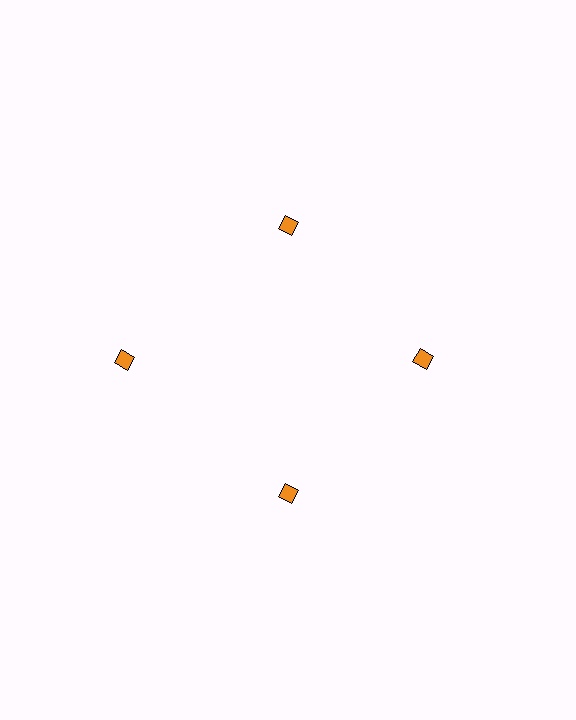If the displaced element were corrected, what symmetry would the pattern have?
It would have 4-fold rotational symmetry — the pattern would map onto itself every 90 degrees.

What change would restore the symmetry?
The symmetry would be restored by moving it inward, back onto the ring so that all 4 diamonds sit at equal angles and equal distance from the center.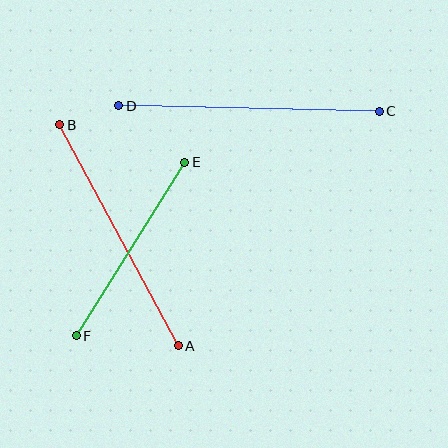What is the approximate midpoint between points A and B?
The midpoint is at approximately (119, 235) pixels.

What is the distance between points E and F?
The distance is approximately 205 pixels.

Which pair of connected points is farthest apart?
Points C and D are farthest apart.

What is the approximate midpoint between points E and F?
The midpoint is at approximately (131, 249) pixels.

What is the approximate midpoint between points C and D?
The midpoint is at approximately (249, 109) pixels.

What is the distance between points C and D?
The distance is approximately 260 pixels.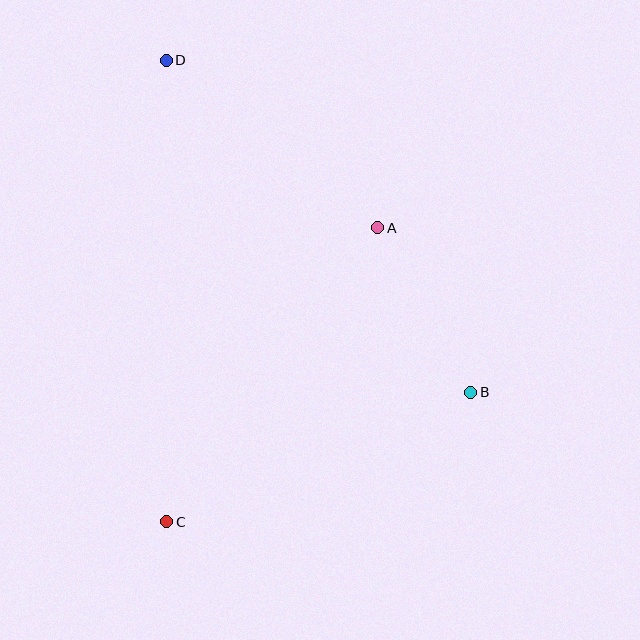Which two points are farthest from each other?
Points C and D are farthest from each other.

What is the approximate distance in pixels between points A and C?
The distance between A and C is approximately 362 pixels.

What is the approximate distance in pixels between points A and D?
The distance between A and D is approximately 270 pixels.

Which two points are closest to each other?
Points A and B are closest to each other.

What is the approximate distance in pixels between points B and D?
The distance between B and D is approximately 450 pixels.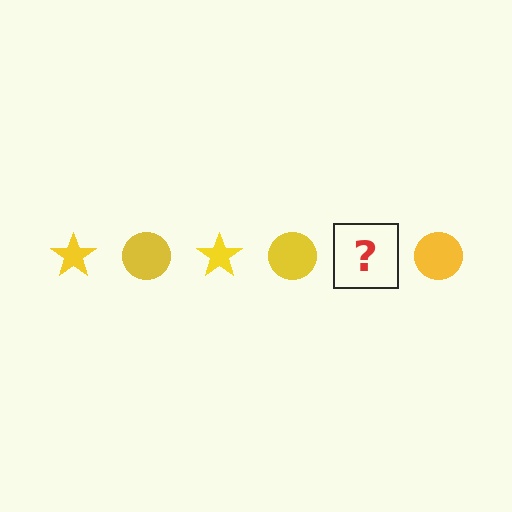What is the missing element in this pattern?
The missing element is a yellow star.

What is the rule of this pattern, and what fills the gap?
The rule is that the pattern cycles through star, circle shapes in yellow. The gap should be filled with a yellow star.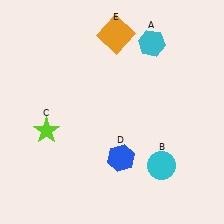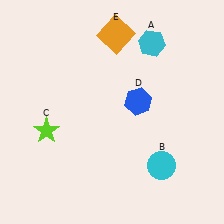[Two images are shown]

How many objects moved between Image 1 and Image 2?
1 object moved between the two images.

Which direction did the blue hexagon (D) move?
The blue hexagon (D) moved up.